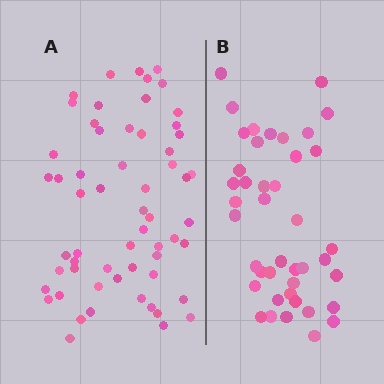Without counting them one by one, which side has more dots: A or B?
Region A (the left region) has more dots.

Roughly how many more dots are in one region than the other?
Region A has approximately 15 more dots than region B.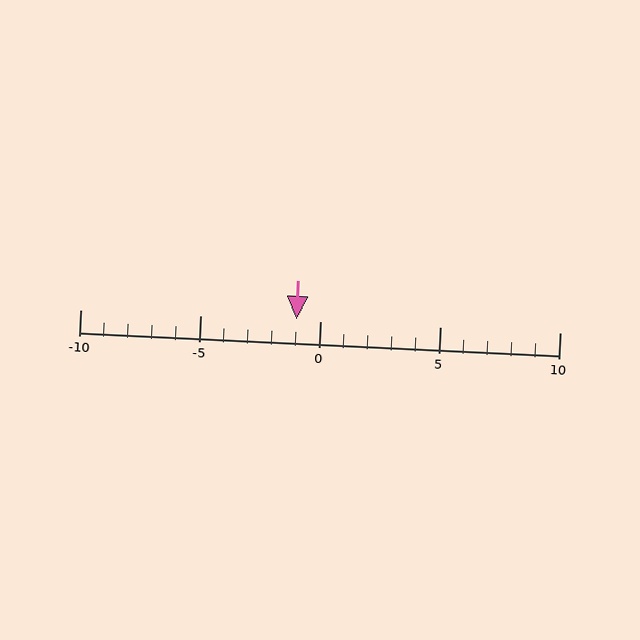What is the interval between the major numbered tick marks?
The major tick marks are spaced 5 units apart.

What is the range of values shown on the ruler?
The ruler shows values from -10 to 10.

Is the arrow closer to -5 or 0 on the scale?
The arrow is closer to 0.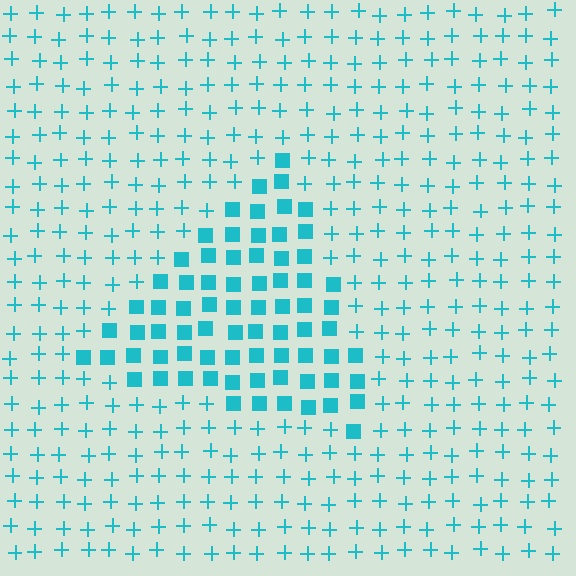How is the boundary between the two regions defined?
The boundary is defined by a change in element shape: squares inside vs. plus signs outside. All elements share the same color and spacing.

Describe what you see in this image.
The image is filled with small cyan elements arranged in a uniform grid. A triangle-shaped region contains squares, while the surrounding area contains plus signs. The boundary is defined purely by the change in element shape.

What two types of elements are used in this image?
The image uses squares inside the triangle region and plus signs outside it.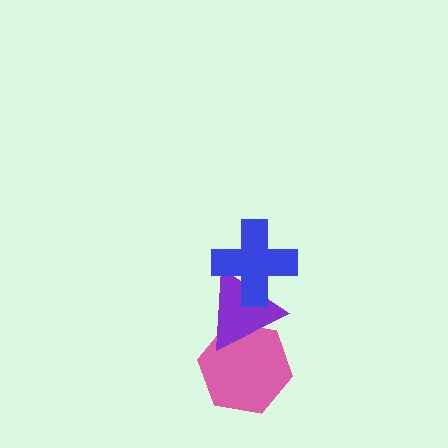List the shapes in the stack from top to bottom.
From top to bottom: the blue cross, the purple triangle, the pink hexagon.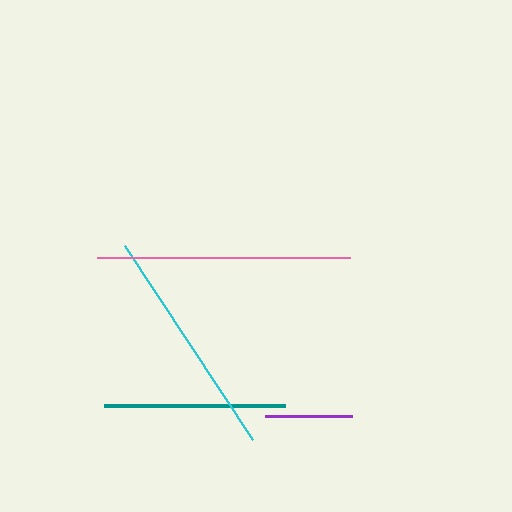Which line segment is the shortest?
The purple line is the shortest at approximately 86 pixels.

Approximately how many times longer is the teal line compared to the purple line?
The teal line is approximately 2.1 times the length of the purple line.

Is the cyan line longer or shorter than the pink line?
The pink line is longer than the cyan line.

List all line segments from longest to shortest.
From longest to shortest: pink, cyan, teal, purple.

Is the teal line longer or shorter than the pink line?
The pink line is longer than the teal line.